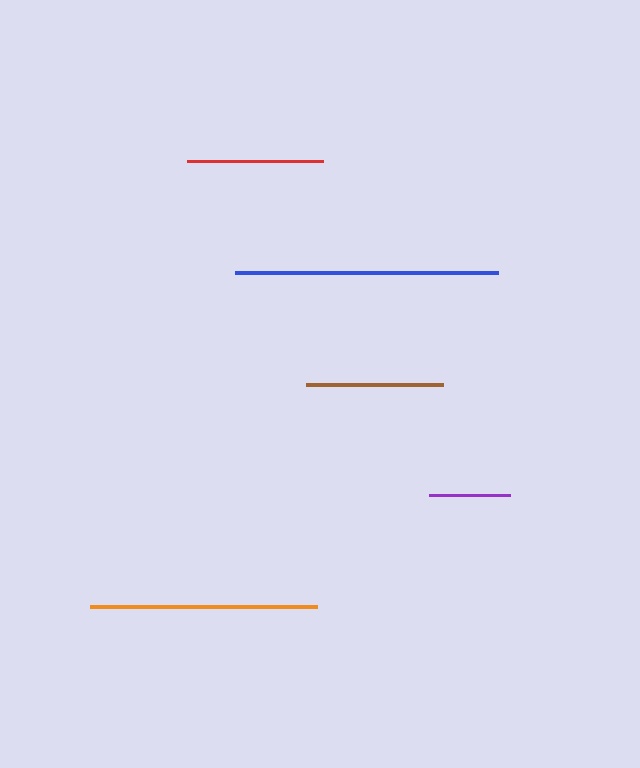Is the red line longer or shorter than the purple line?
The red line is longer than the purple line.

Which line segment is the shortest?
The purple line is the shortest at approximately 81 pixels.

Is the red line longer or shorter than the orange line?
The orange line is longer than the red line.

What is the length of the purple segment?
The purple segment is approximately 81 pixels long.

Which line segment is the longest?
The blue line is the longest at approximately 263 pixels.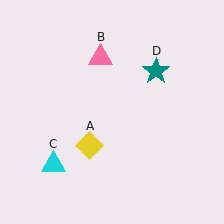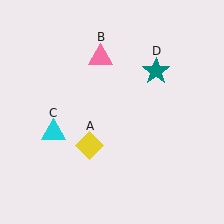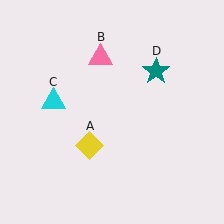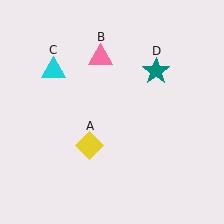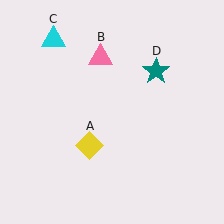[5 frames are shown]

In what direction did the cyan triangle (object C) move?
The cyan triangle (object C) moved up.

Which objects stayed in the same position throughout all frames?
Yellow diamond (object A) and pink triangle (object B) and teal star (object D) remained stationary.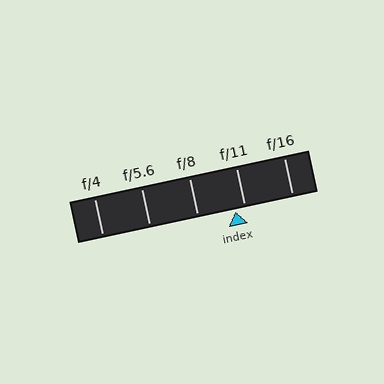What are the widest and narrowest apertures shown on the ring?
The widest aperture shown is f/4 and the narrowest is f/16.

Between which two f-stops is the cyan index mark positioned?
The index mark is between f/8 and f/11.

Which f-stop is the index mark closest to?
The index mark is closest to f/11.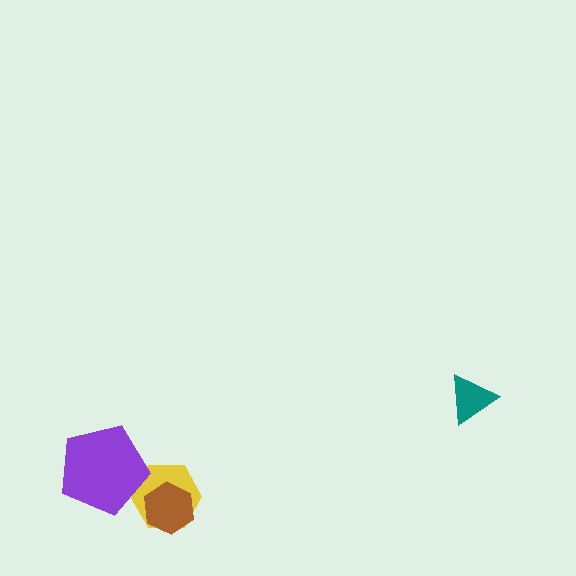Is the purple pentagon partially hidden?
No, no other shape covers it.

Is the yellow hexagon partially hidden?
Yes, it is partially covered by another shape.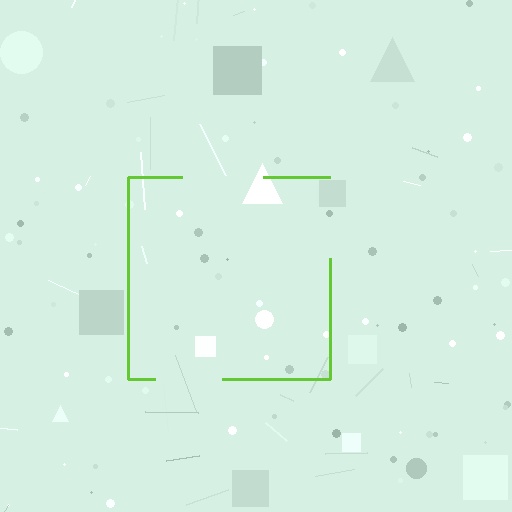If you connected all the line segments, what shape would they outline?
They would outline a square.